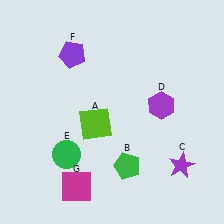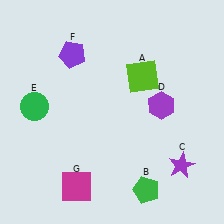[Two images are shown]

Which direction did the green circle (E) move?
The green circle (E) moved up.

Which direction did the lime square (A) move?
The lime square (A) moved up.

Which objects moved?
The objects that moved are: the lime square (A), the green pentagon (B), the green circle (E).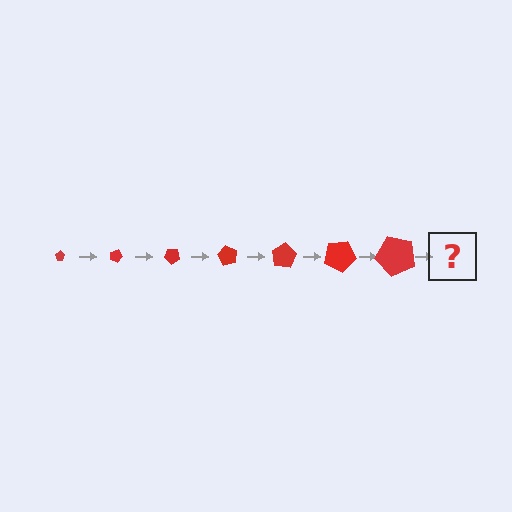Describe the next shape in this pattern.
It should be a pentagon, larger than the previous one and rotated 140 degrees from the start.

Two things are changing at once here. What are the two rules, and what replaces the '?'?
The two rules are that the pentagon grows larger each step and it rotates 20 degrees each step. The '?' should be a pentagon, larger than the previous one and rotated 140 degrees from the start.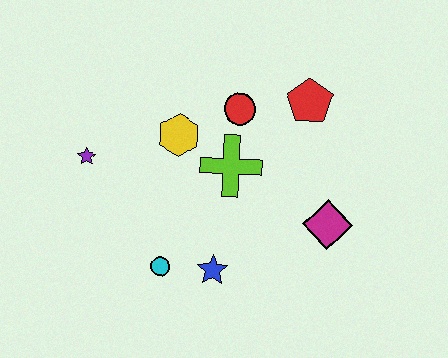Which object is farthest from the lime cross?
The purple star is farthest from the lime cross.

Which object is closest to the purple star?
The yellow hexagon is closest to the purple star.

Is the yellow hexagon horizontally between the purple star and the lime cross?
Yes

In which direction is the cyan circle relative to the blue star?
The cyan circle is to the left of the blue star.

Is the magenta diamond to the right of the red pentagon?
Yes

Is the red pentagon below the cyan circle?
No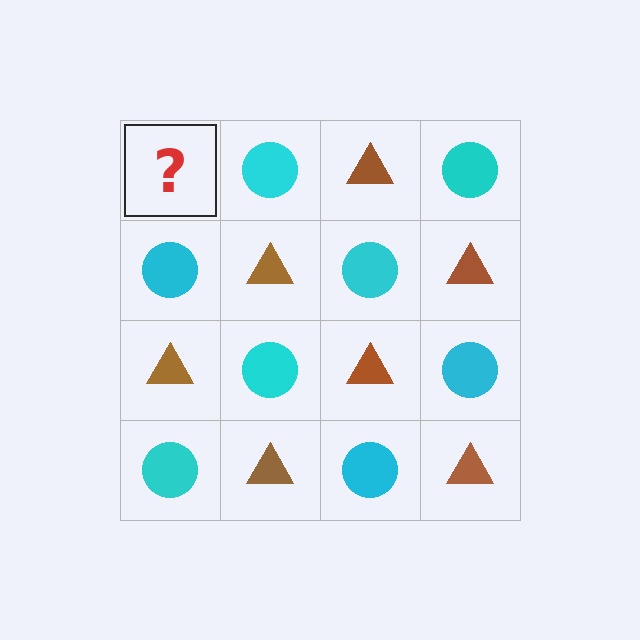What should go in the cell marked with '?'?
The missing cell should contain a brown triangle.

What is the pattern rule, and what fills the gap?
The rule is that it alternates brown triangle and cyan circle in a checkerboard pattern. The gap should be filled with a brown triangle.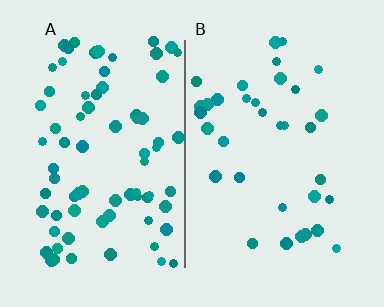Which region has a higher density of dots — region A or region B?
A (the left).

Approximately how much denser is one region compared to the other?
Approximately 2.1× — region A over region B.